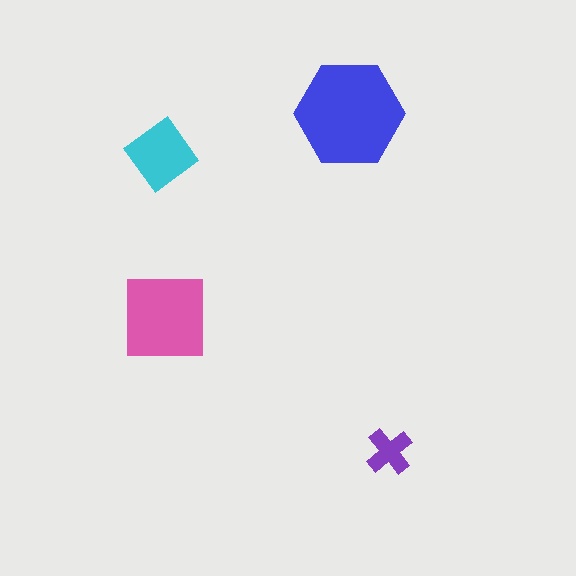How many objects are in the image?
There are 4 objects in the image.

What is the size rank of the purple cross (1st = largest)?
4th.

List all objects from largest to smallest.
The blue hexagon, the pink square, the cyan diamond, the purple cross.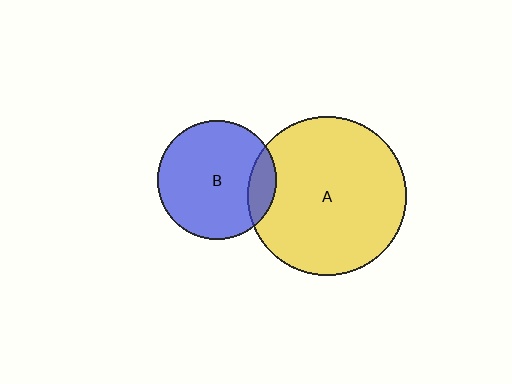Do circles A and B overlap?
Yes.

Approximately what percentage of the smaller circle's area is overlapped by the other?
Approximately 15%.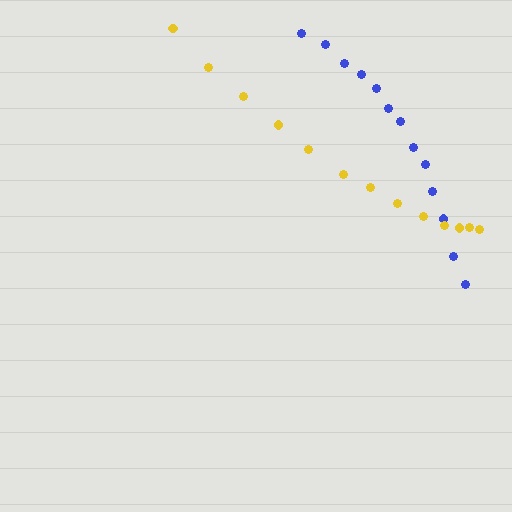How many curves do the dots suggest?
There are 2 distinct paths.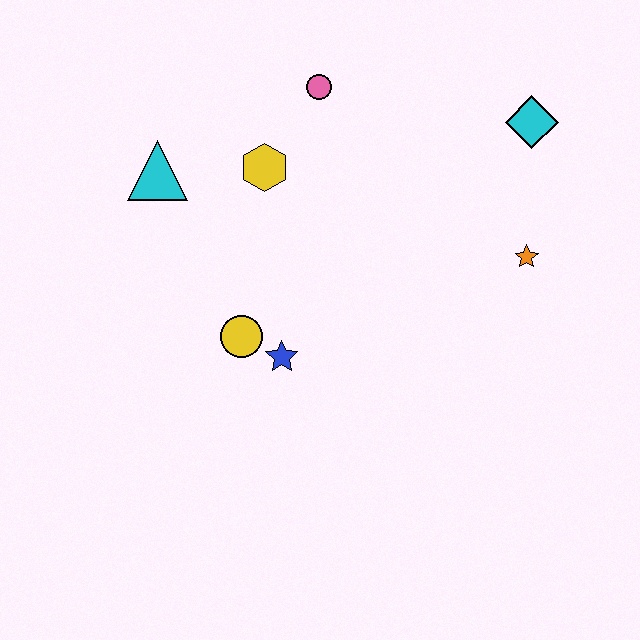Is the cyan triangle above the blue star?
Yes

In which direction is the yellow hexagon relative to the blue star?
The yellow hexagon is above the blue star.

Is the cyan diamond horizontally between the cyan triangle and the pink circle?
No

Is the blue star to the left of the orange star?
Yes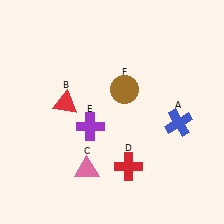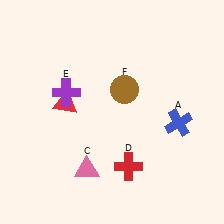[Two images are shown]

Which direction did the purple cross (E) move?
The purple cross (E) moved up.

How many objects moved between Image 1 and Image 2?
1 object moved between the two images.